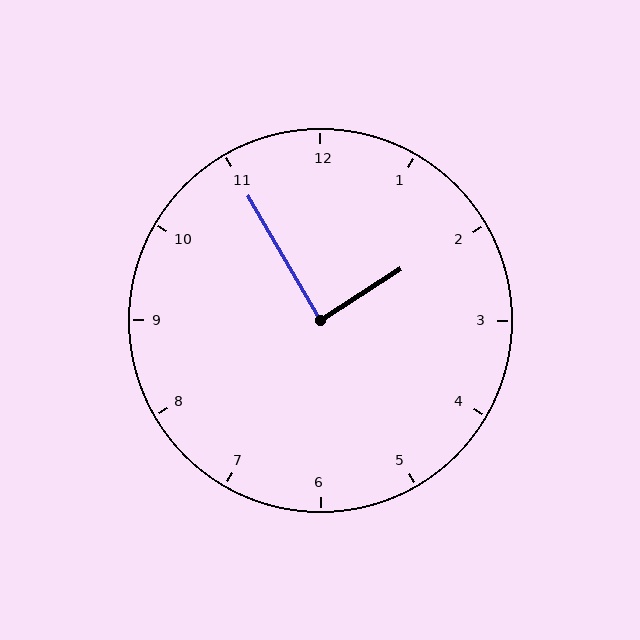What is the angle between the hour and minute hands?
Approximately 88 degrees.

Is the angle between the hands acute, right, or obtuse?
It is right.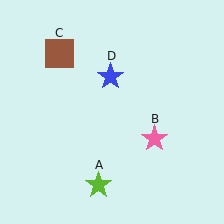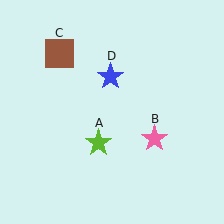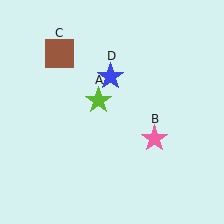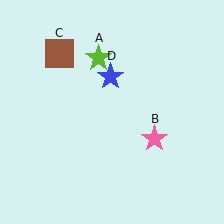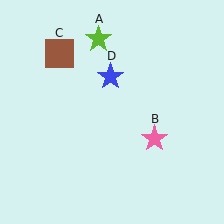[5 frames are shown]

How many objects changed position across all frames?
1 object changed position: lime star (object A).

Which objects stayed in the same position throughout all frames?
Pink star (object B) and brown square (object C) and blue star (object D) remained stationary.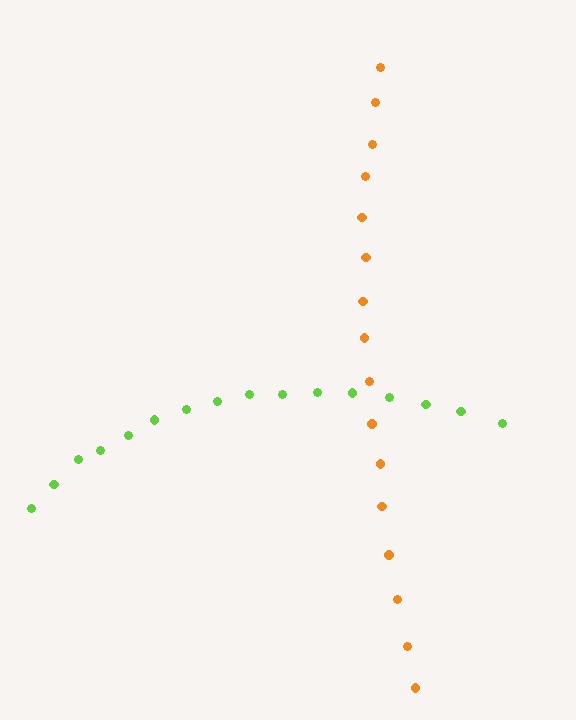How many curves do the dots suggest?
There are 2 distinct paths.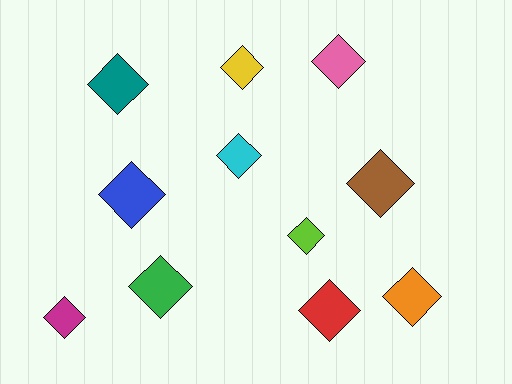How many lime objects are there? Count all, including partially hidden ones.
There is 1 lime object.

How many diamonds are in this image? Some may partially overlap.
There are 11 diamonds.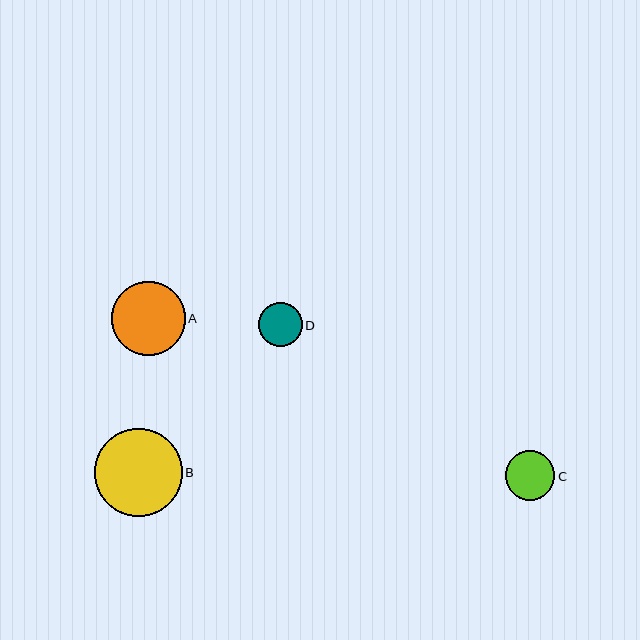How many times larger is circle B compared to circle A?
Circle B is approximately 1.2 times the size of circle A.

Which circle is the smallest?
Circle D is the smallest with a size of approximately 43 pixels.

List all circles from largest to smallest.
From largest to smallest: B, A, C, D.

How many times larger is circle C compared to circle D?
Circle C is approximately 1.1 times the size of circle D.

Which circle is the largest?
Circle B is the largest with a size of approximately 88 pixels.